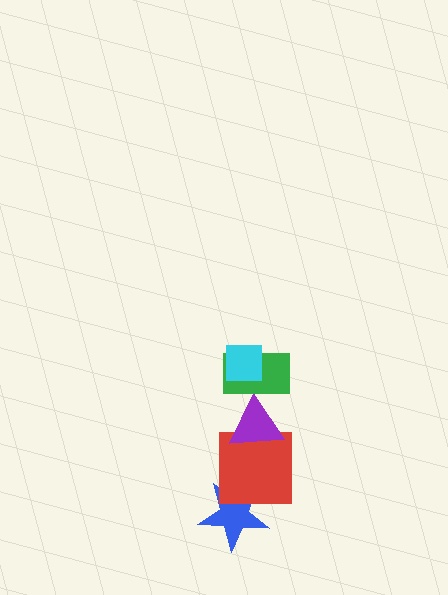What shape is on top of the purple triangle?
The green rectangle is on top of the purple triangle.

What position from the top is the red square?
The red square is 4th from the top.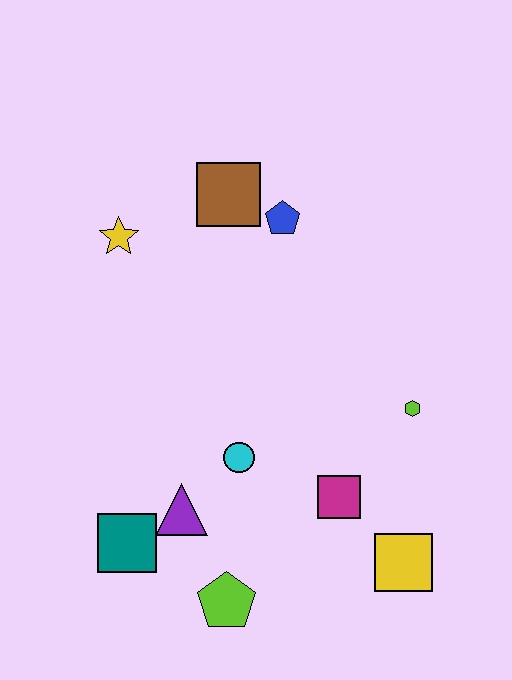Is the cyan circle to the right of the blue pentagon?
No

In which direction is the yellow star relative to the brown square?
The yellow star is to the left of the brown square.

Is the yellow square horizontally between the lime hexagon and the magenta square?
Yes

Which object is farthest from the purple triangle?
The brown square is farthest from the purple triangle.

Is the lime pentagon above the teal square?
No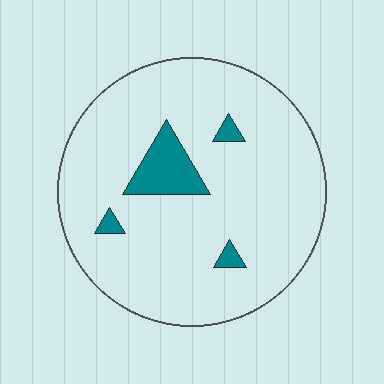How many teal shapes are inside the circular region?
4.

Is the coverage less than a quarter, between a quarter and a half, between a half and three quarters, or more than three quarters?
Less than a quarter.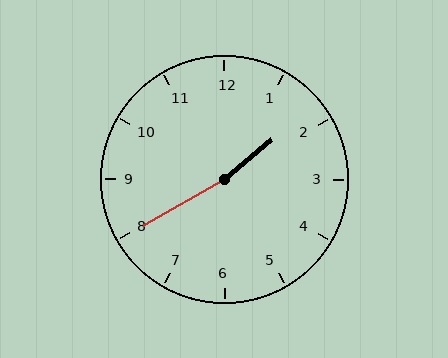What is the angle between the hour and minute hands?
Approximately 170 degrees.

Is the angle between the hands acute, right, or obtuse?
It is obtuse.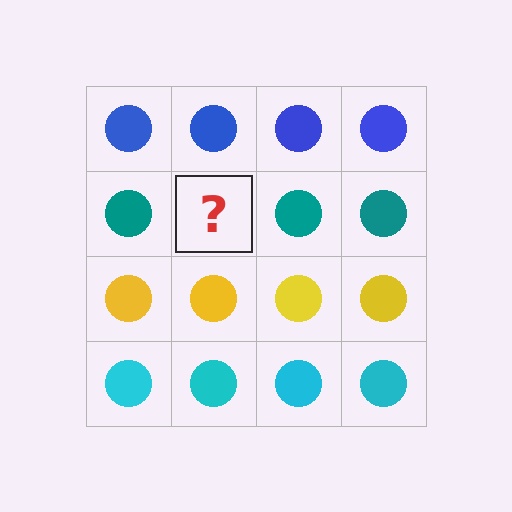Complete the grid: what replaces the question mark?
The question mark should be replaced with a teal circle.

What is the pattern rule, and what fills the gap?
The rule is that each row has a consistent color. The gap should be filled with a teal circle.